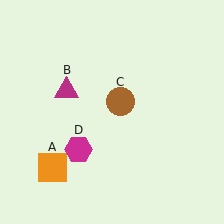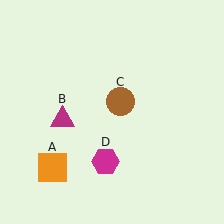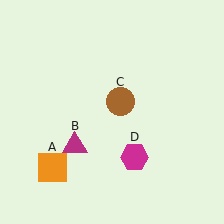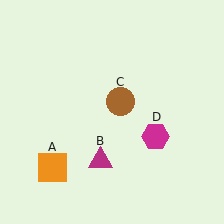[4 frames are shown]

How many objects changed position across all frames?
2 objects changed position: magenta triangle (object B), magenta hexagon (object D).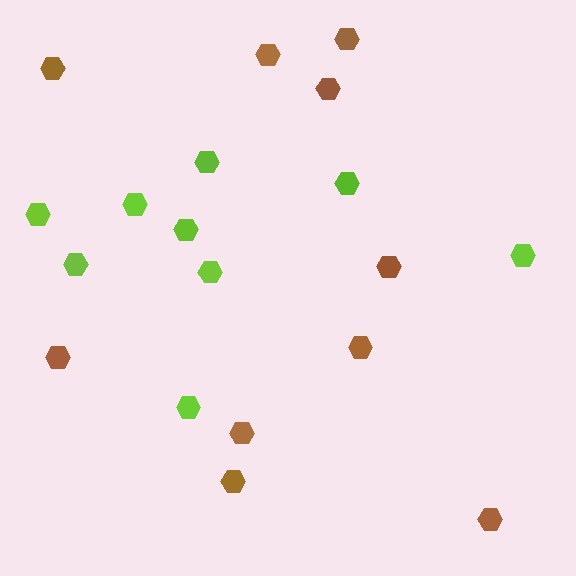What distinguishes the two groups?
There are 2 groups: one group of lime hexagons (9) and one group of brown hexagons (10).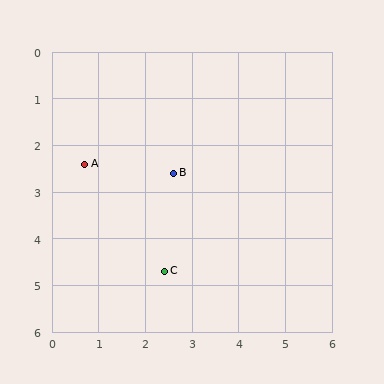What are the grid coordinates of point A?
Point A is at approximately (0.7, 2.4).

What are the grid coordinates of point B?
Point B is at approximately (2.6, 2.6).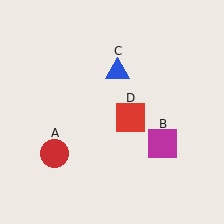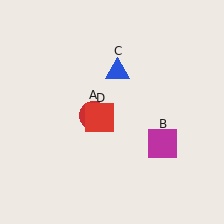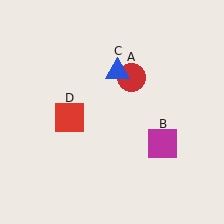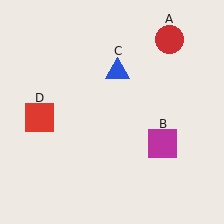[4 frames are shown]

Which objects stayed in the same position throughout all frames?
Magenta square (object B) and blue triangle (object C) remained stationary.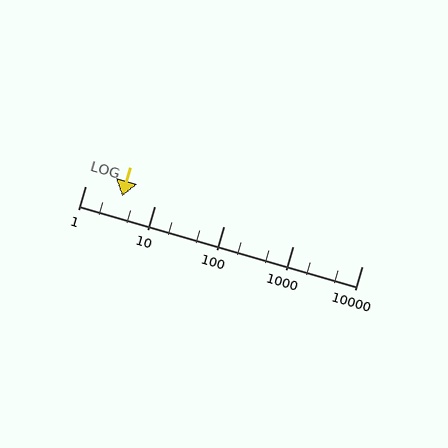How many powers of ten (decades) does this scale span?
The scale spans 4 decades, from 1 to 10000.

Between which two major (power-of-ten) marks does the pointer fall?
The pointer is between 1 and 10.